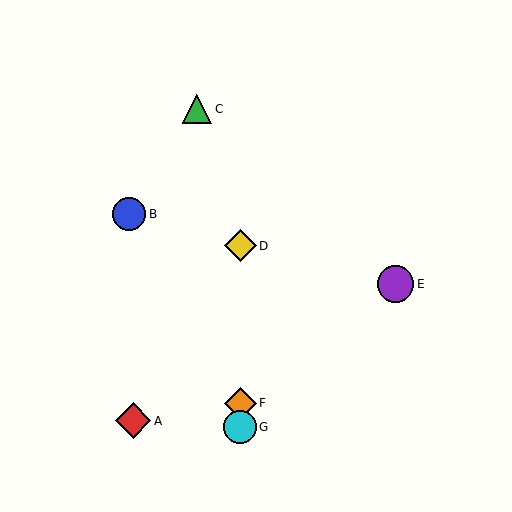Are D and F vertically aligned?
Yes, both are at x≈240.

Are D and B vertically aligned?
No, D is at x≈240 and B is at x≈129.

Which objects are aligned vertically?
Objects D, F, G are aligned vertically.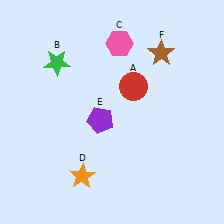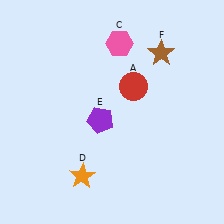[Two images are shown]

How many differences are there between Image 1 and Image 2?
There is 1 difference between the two images.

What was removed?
The green star (B) was removed in Image 2.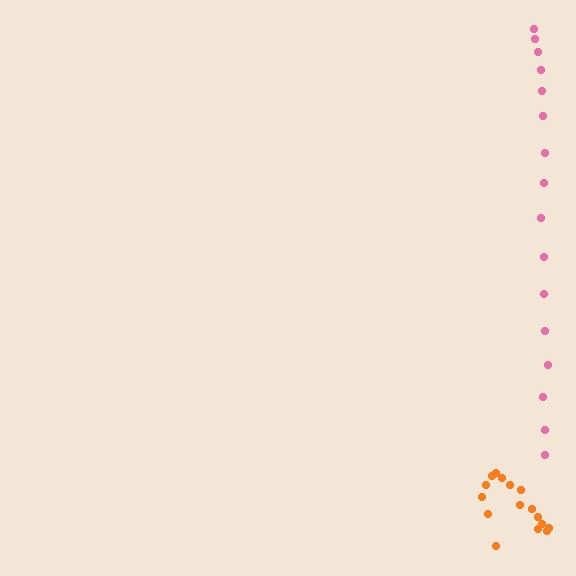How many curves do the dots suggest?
There are 2 distinct paths.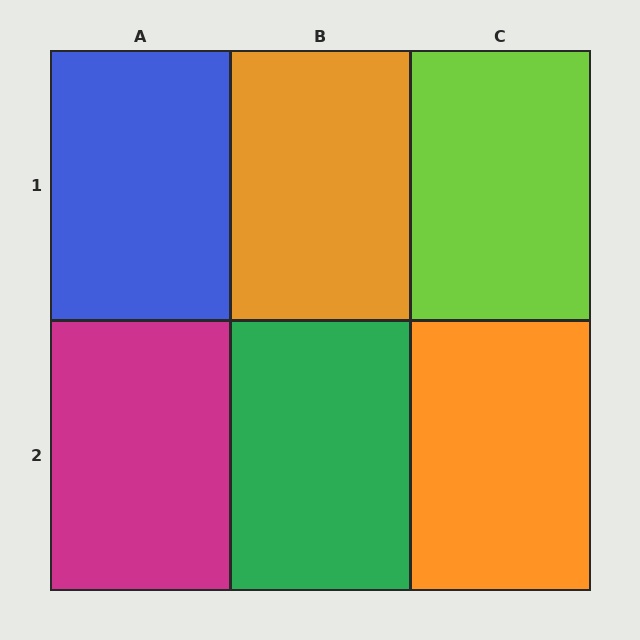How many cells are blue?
1 cell is blue.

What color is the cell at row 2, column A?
Magenta.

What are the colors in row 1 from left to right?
Blue, orange, lime.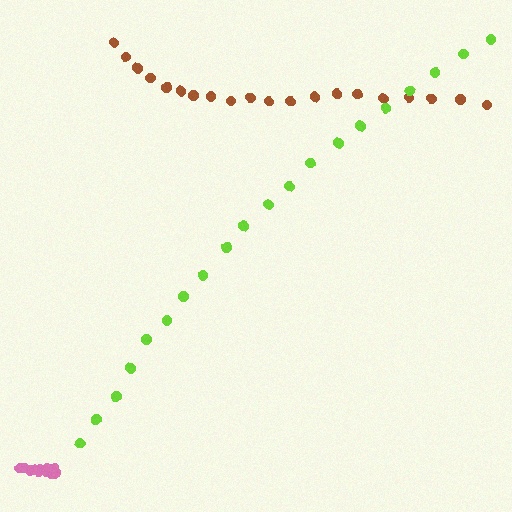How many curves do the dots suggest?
There are 3 distinct paths.